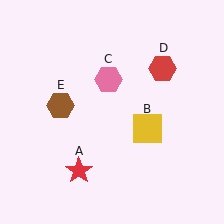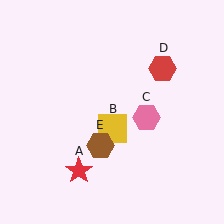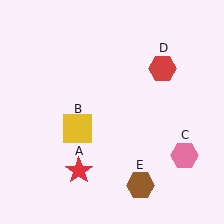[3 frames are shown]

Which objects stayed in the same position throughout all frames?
Red star (object A) and red hexagon (object D) remained stationary.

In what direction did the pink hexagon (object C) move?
The pink hexagon (object C) moved down and to the right.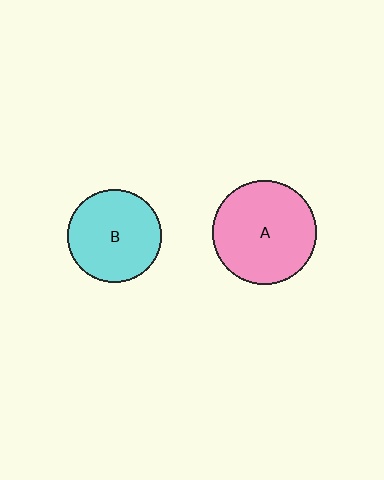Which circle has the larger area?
Circle A (pink).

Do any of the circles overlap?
No, none of the circles overlap.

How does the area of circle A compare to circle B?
Approximately 1.2 times.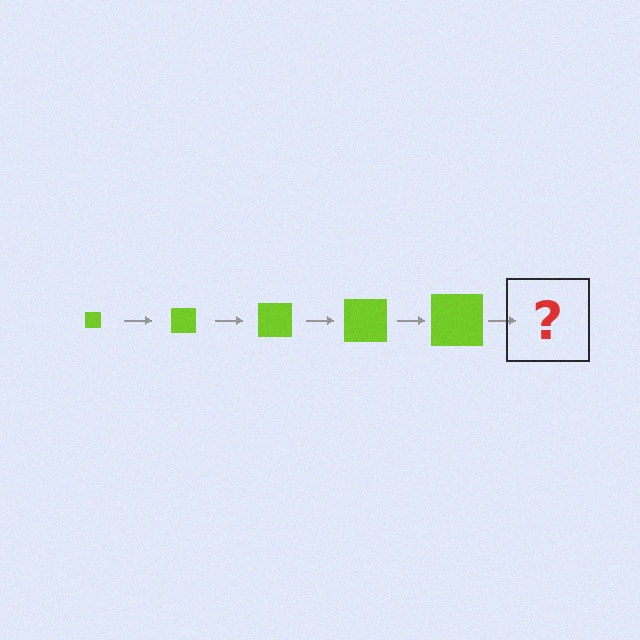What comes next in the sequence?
The next element should be a lime square, larger than the previous one.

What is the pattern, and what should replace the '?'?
The pattern is that the square gets progressively larger each step. The '?' should be a lime square, larger than the previous one.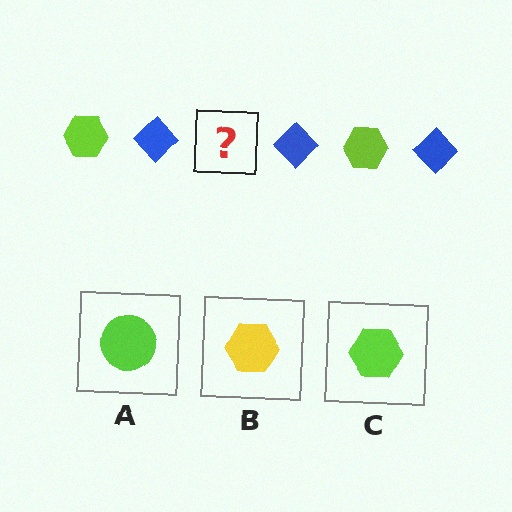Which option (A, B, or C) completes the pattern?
C.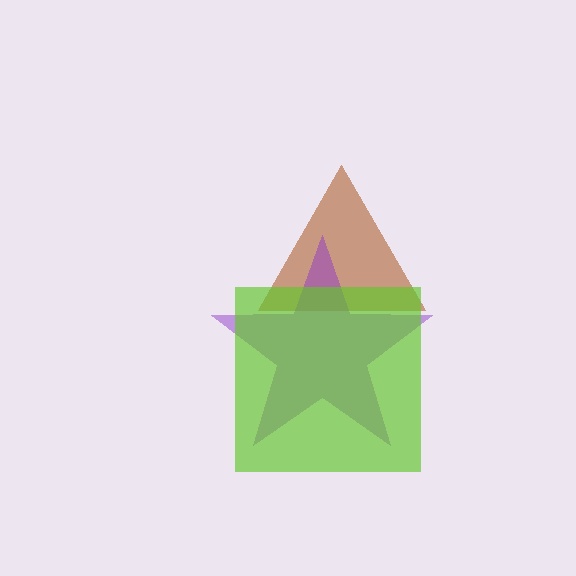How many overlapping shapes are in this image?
There are 3 overlapping shapes in the image.